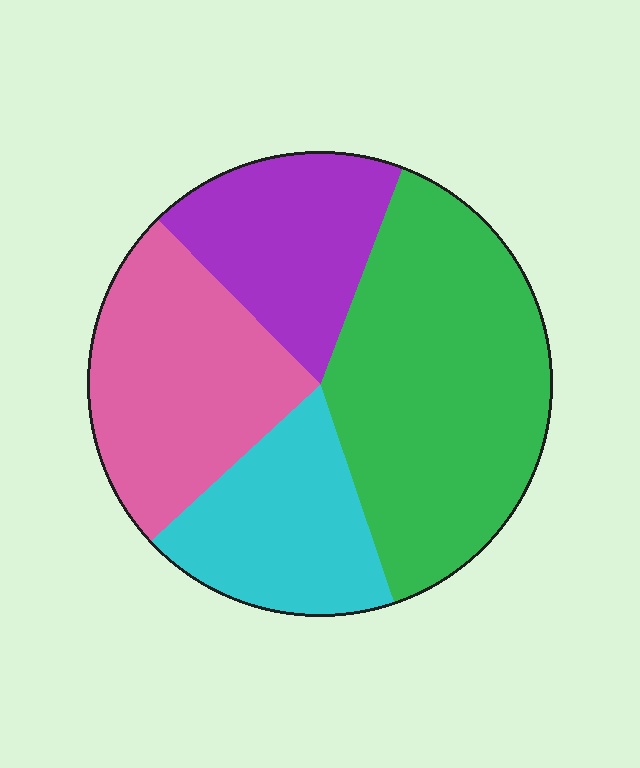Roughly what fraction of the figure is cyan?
Cyan takes up about one sixth (1/6) of the figure.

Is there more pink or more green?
Green.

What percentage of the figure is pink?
Pink takes up about one quarter (1/4) of the figure.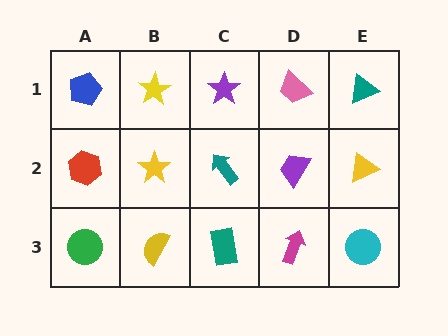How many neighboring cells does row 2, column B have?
4.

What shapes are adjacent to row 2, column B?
A yellow star (row 1, column B), a yellow semicircle (row 3, column B), a red hexagon (row 2, column A), a teal arrow (row 2, column C).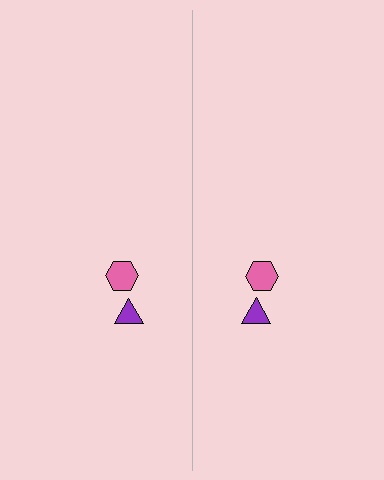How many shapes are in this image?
There are 4 shapes in this image.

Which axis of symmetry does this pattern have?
The pattern has a vertical axis of symmetry running through the center of the image.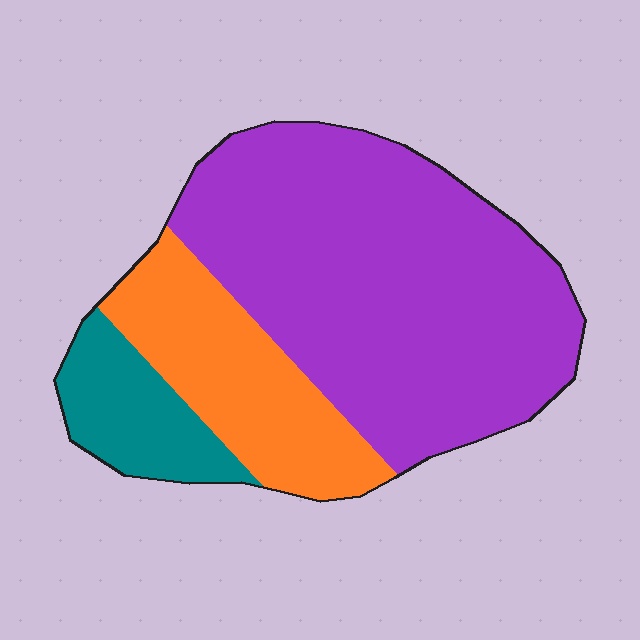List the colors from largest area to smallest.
From largest to smallest: purple, orange, teal.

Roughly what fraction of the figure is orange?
Orange takes up less than a quarter of the figure.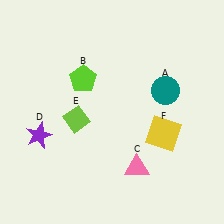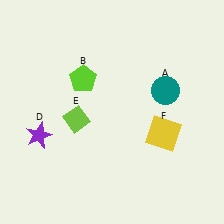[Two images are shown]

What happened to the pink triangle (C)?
The pink triangle (C) was removed in Image 2. It was in the bottom-right area of Image 1.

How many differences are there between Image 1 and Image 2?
There is 1 difference between the two images.